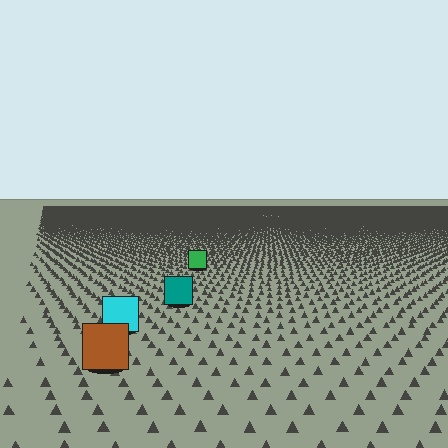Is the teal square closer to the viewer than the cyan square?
No. The cyan square is closer — you can tell from the texture gradient: the ground texture is coarser near it.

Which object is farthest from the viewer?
The green square is farthest from the viewer. It appears smaller and the ground texture around it is denser.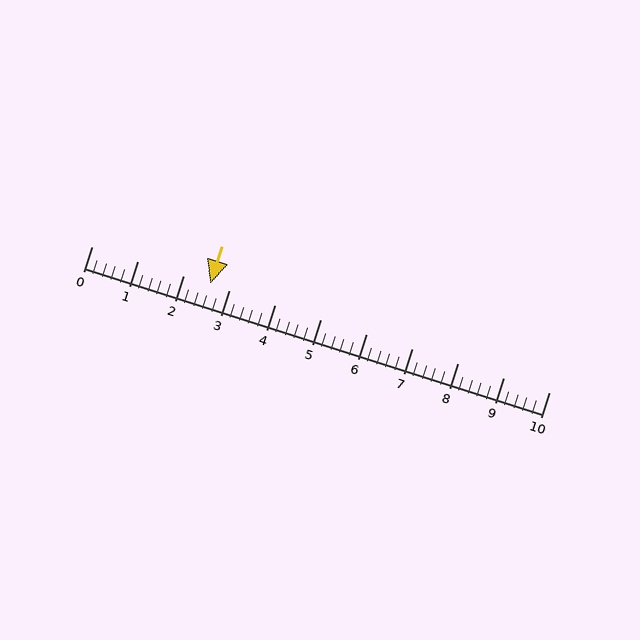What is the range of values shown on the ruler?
The ruler shows values from 0 to 10.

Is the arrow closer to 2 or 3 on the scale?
The arrow is closer to 3.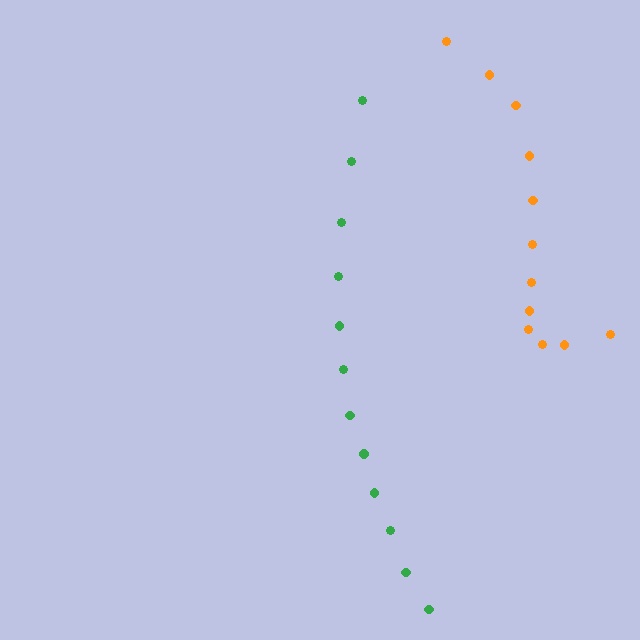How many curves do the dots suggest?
There are 2 distinct paths.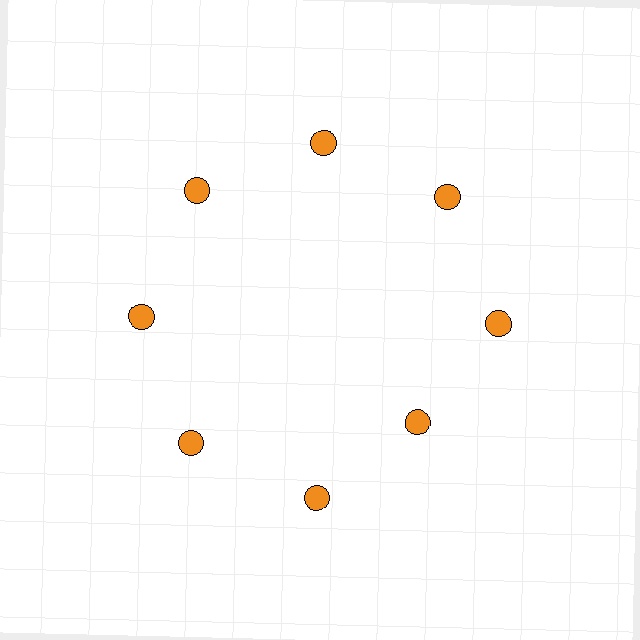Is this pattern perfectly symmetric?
No. The 8 orange circles are arranged in a ring, but one element near the 4 o'clock position is pulled inward toward the center, breaking the 8-fold rotational symmetry.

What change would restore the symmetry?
The symmetry would be restored by moving it outward, back onto the ring so that all 8 circles sit at equal angles and equal distance from the center.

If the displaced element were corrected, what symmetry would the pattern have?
It would have 8-fold rotational symmetry — the pattern would map onto itself every 45 degrees.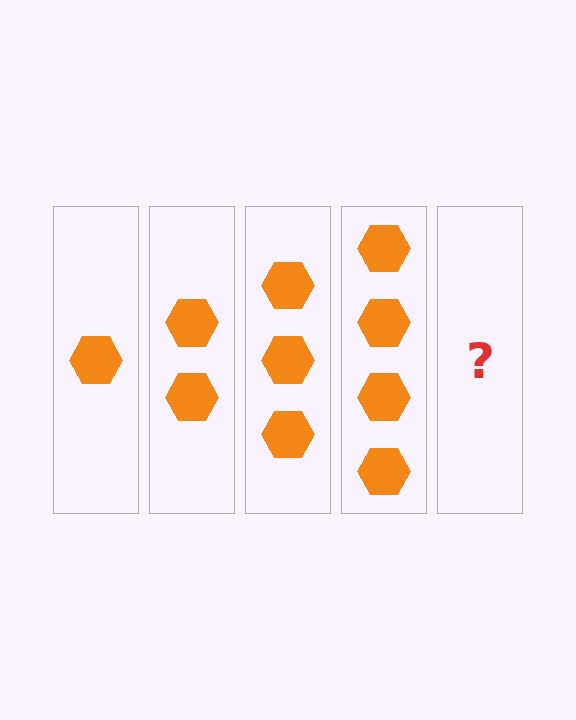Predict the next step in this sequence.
The next step is 5 hexagons.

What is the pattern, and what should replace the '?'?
The pattern is that each step adds one more hexagon. The '?' should be 5 hexagons.